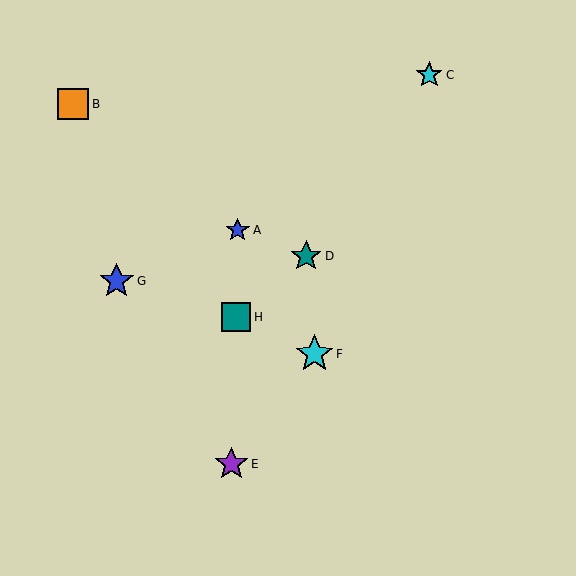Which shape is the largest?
The cyan star (labeled F) is the largest.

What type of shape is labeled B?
Shape B is an orange square.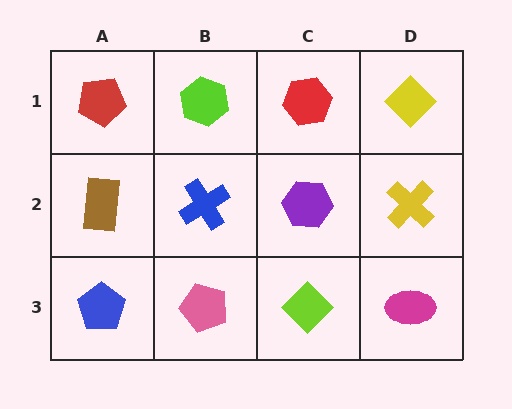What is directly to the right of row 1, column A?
A lime hexagon.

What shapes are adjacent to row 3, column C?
A purple hexagon (row 2, column C), a pink pentagon (row 3, column B), a magenta ellipse (row 3, column D).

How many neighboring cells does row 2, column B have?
4.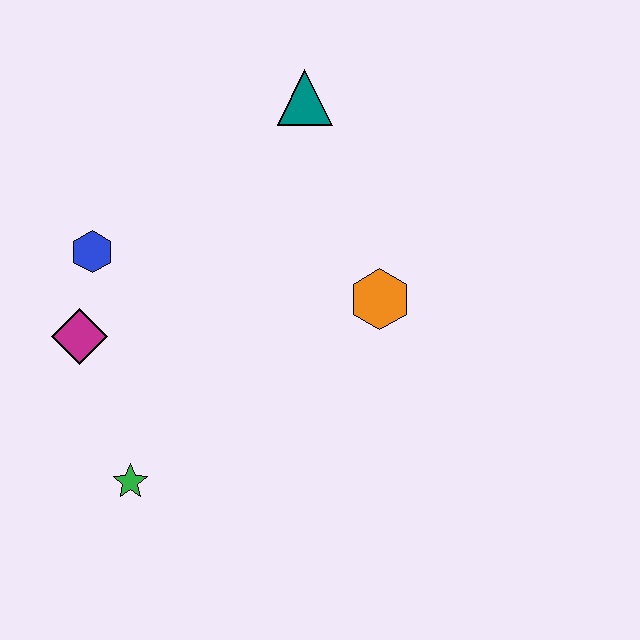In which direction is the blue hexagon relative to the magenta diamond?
The blue hexagon is above the magenta diamond.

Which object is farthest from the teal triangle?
The green star is farthest from the teal triangle.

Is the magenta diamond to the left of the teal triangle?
Yes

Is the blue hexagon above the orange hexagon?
Yes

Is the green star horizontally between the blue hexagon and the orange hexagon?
Yes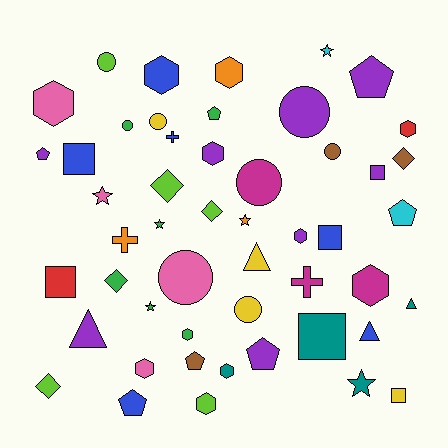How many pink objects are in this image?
There are 4 pink objects.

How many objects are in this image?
There are 50 objects.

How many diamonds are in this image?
There are 5 diamonds.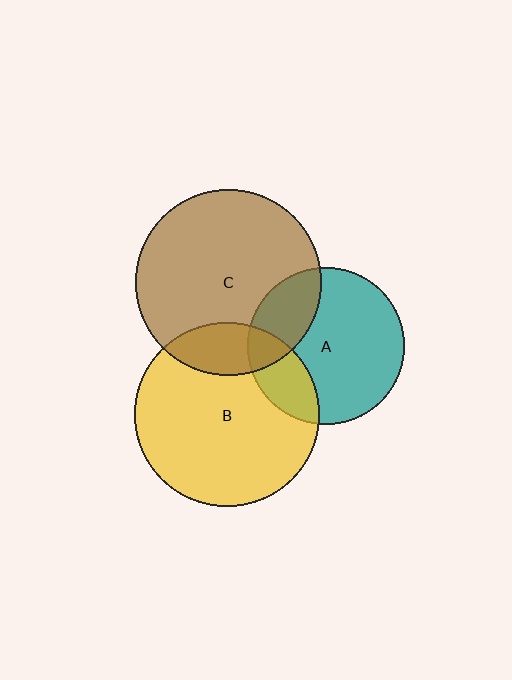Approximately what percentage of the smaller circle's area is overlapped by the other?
Approximately 25%.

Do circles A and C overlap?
Yes.